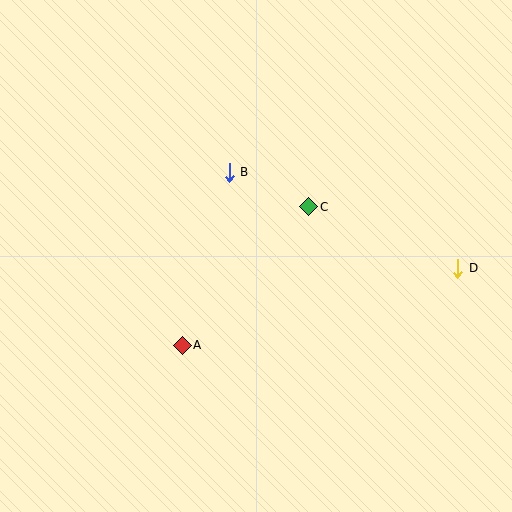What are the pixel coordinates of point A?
Point A is at (182, 345).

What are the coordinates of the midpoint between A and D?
The midpoint between A and D is at (320, 307).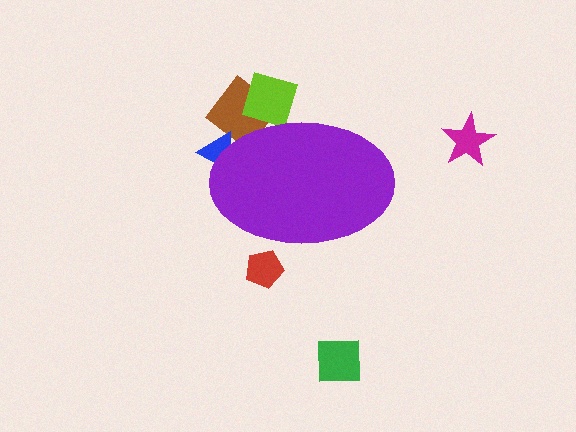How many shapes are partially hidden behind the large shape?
4 shapes are partially hidden.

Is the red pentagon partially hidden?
Yes, the red pentagon is partially hidden behind the purple ellipse.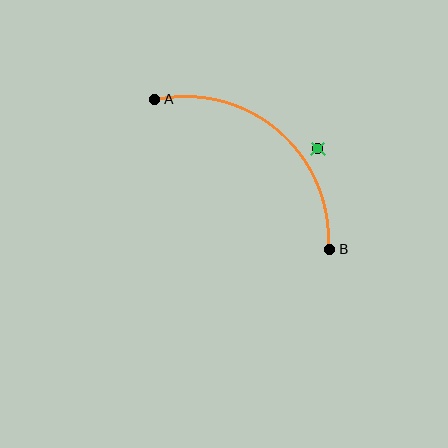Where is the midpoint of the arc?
The arc midpoint is the point on the curve farthest from the straight line joining A and B. It sits above and to the right of that line.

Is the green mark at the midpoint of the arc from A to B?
No — the green mark does not lie on the arc at all. It sits slightly outside the curve.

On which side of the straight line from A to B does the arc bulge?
The arc bulges above and to the right of the straight line connecting A and B.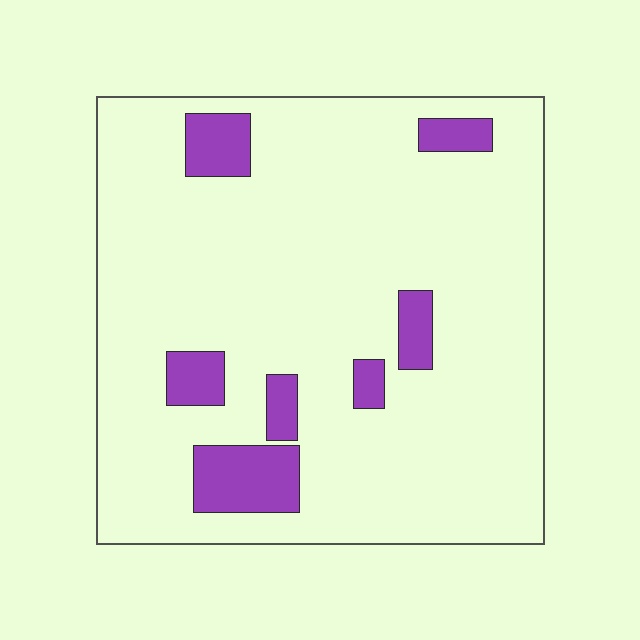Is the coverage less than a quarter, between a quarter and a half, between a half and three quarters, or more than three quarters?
Less than a quarter.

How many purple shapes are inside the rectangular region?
7.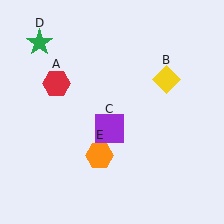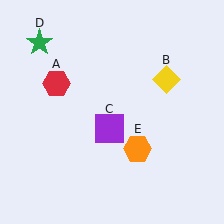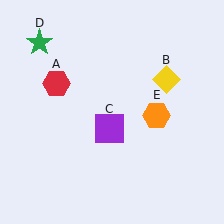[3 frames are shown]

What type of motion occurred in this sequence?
The orange hexagon (object E) rotated counterclockwise around the center of the scene.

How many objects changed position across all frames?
1 object changed position: orange hexagon (object E).